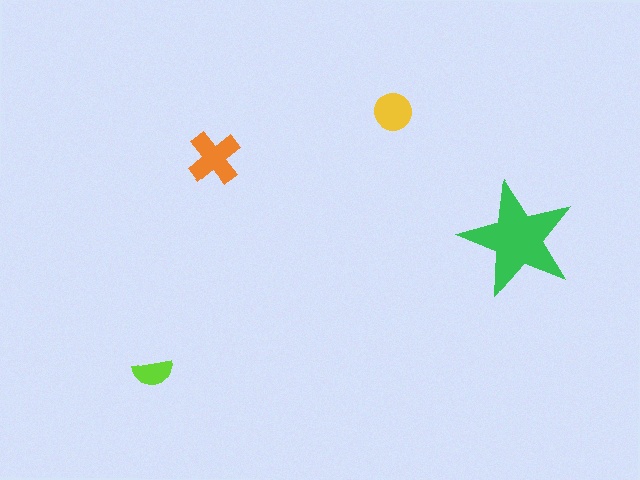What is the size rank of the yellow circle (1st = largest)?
3rd.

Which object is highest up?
The yellow circle is topmost.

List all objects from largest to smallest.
The green star, the orange cross, the yellow circle, the lime semicircle.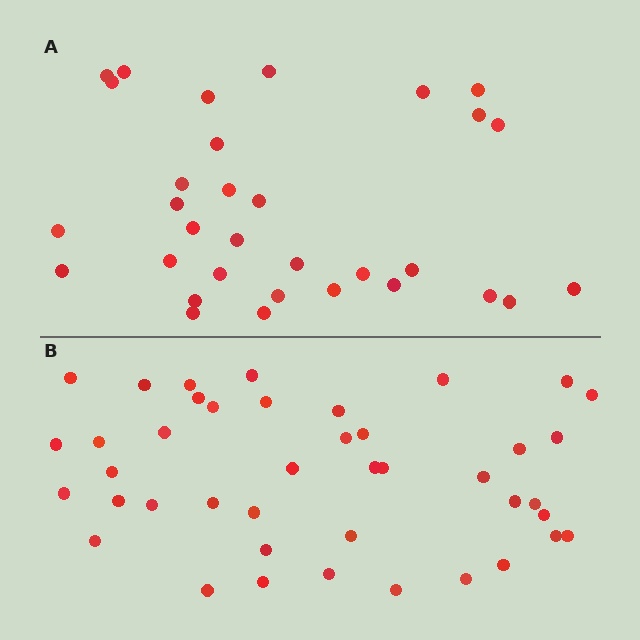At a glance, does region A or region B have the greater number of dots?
Region B (the bottom region) has more dots.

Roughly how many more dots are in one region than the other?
Region B has roughly 10 or so more dots than region A.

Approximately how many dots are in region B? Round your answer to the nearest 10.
About 40 dots. (The exact count is 42, which rounds to 40.)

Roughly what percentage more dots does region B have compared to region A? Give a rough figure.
About 30% more.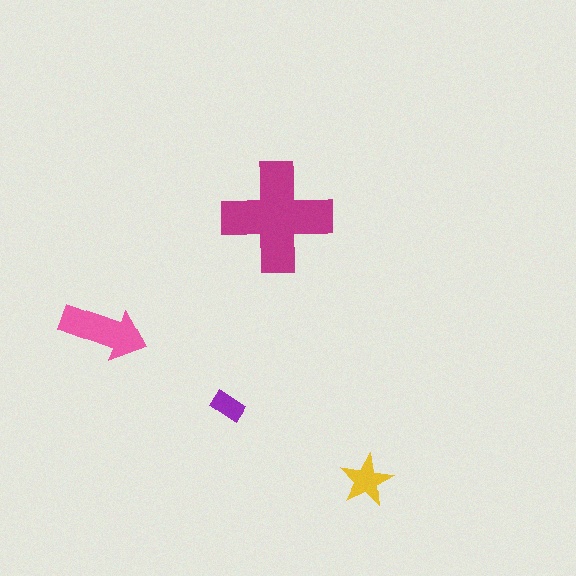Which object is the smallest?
The purple rectangle.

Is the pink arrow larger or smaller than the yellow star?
Larger.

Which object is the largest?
The magenta cross.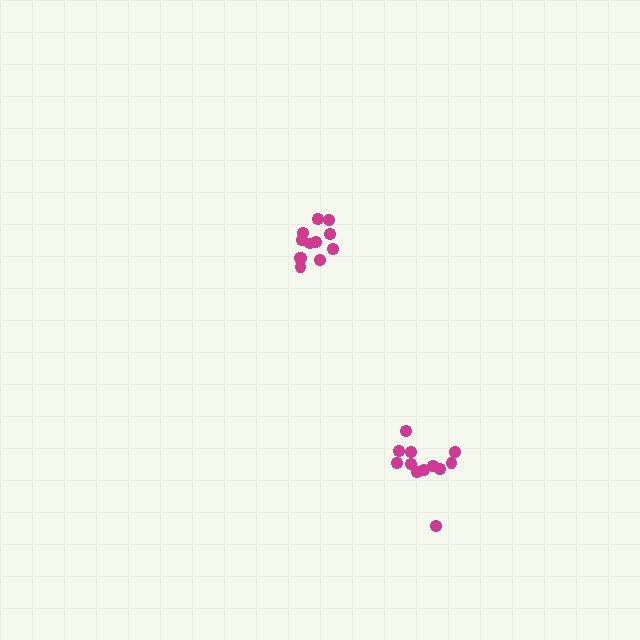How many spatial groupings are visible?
There are 2 spatial groupings.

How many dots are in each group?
Group 1: 12 dots, Group 2: 12 dots (24 total).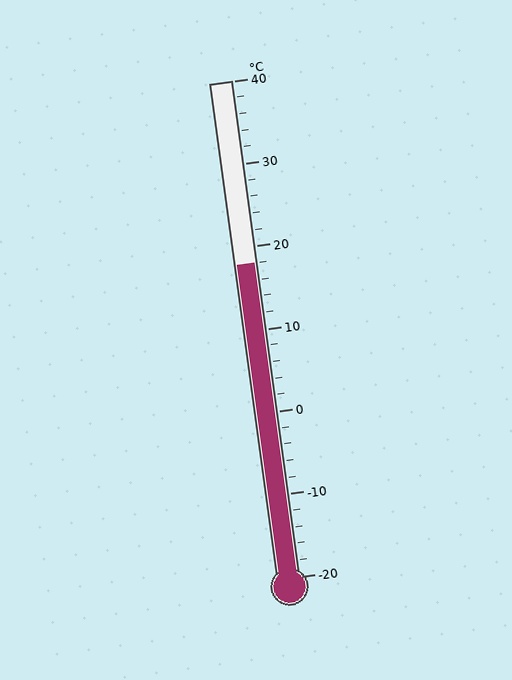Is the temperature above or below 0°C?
The temperature is above 0°C.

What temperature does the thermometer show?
The thermometer shows approximately 18°C.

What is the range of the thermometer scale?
The thermometer scale ranges from -20°C to 40°C.